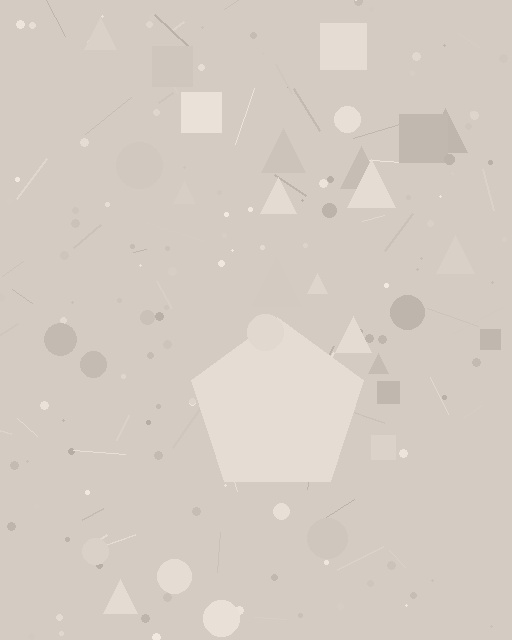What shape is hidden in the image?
A pentagon is hidden in the image.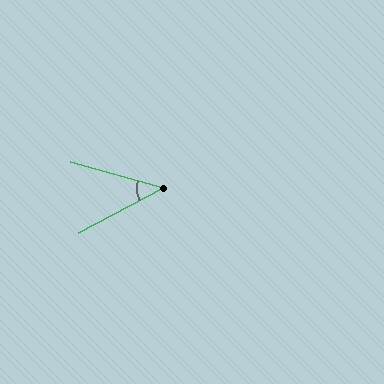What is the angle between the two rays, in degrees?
Approximately 44 degrees.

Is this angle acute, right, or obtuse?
It is acute.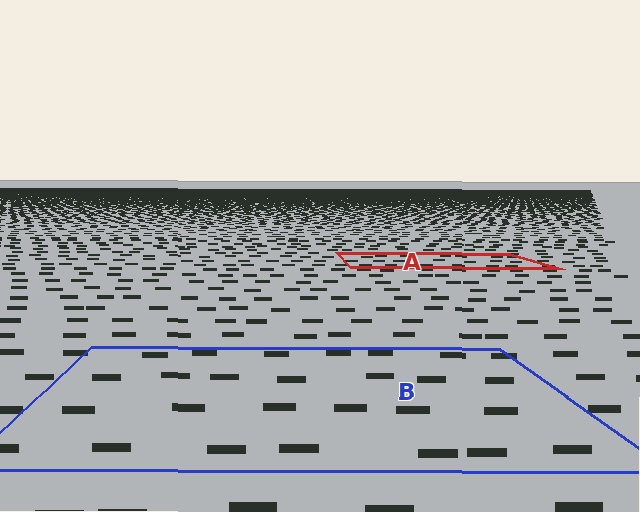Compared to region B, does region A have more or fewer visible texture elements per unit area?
Region A has more texture elements per unit area — they are packed more densely because it is farther away.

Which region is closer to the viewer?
Region B is closer. The texture elements there are larger and more spread out.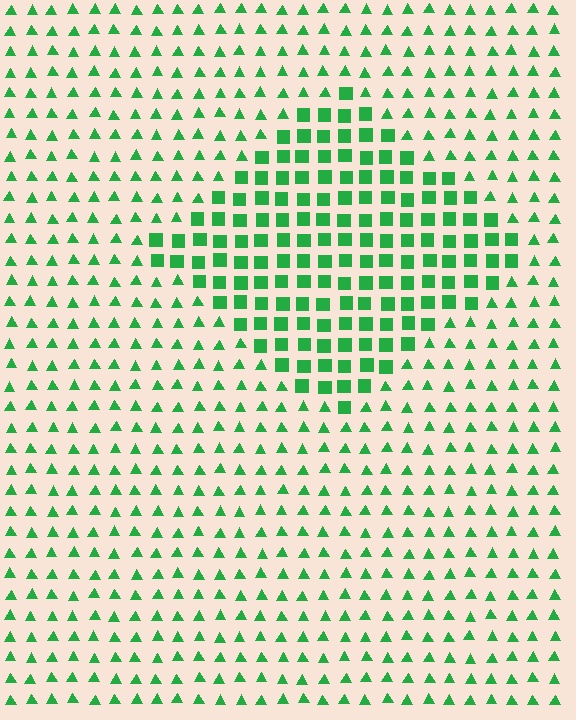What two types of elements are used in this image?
The image uses squares inside the diamond region and triangles outside it.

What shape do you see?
I see a diamond.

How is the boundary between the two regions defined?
The boundary is defined by a change in element shape: squares inside vs. triangles outside. All elements share the same color and spacing.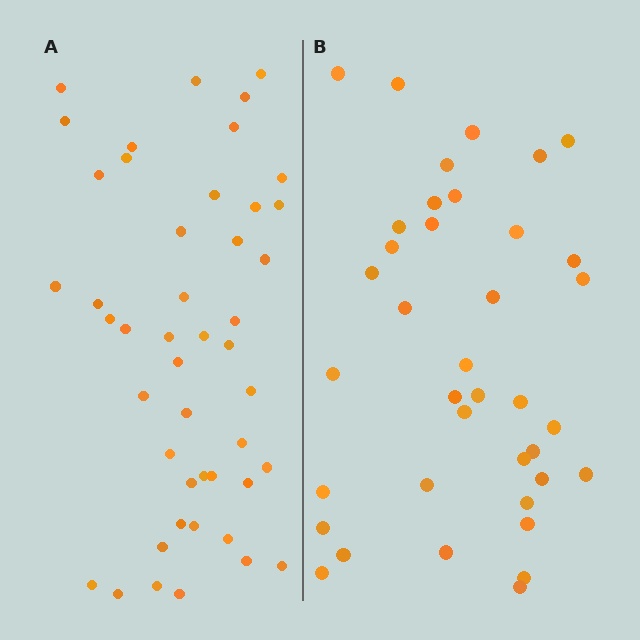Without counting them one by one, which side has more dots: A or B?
Region A (the left region) has more dots.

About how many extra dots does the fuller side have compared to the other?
Region A has roughly 8 or so more dots than region B.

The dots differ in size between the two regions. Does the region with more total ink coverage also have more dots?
No. Region B has more total ink coverage because its dots are larger, but region A actually contains more individual dots. Total area can be misleading — the number of items is what matters here.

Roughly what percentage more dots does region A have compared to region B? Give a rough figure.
About 20% more.